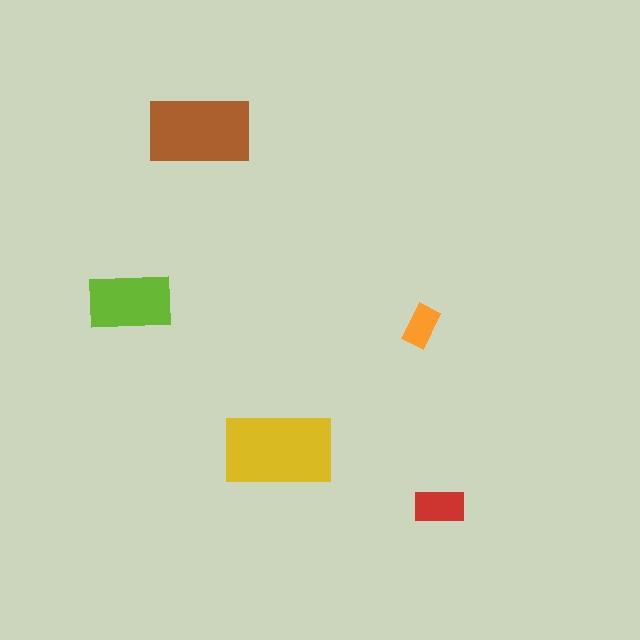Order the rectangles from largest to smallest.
the yellow one, the brown one, the lime one, the red one, the orange one.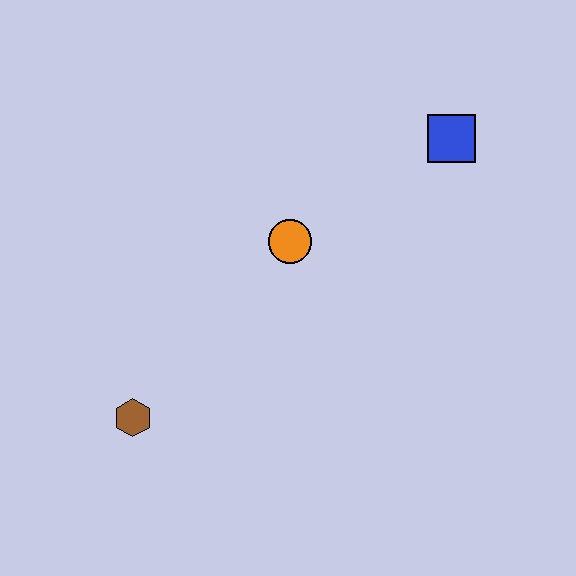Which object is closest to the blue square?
The orange circle is closest to the blue square.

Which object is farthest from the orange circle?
The brown hexagon is farthest from the orange circle.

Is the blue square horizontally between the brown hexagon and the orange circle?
No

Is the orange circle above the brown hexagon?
Yes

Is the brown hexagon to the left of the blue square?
Yes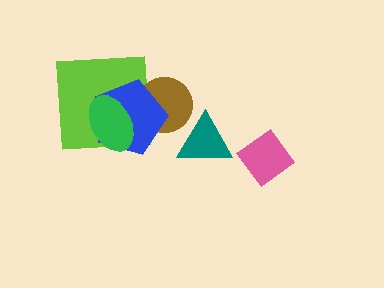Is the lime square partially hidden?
Yes, it is partially covered by another shape.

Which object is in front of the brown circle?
The blue pentagon is in front of the brown circle.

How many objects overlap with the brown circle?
2 objects overlap with the brown circle.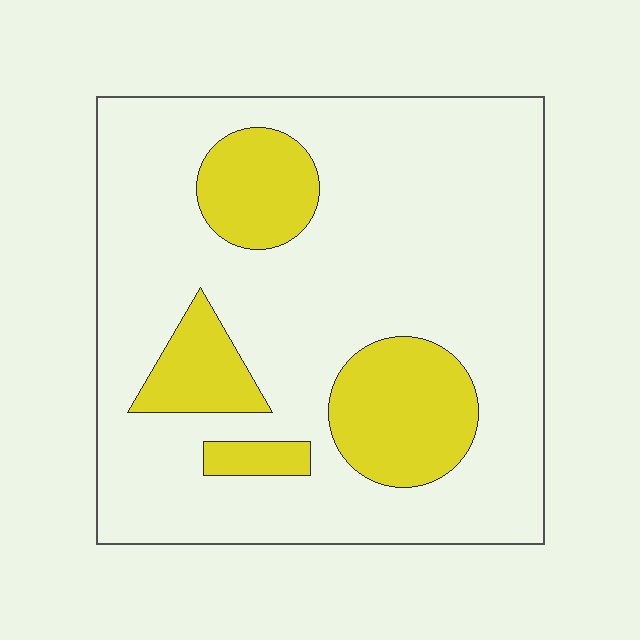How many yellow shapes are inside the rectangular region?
4.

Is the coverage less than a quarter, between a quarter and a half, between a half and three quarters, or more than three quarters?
Less than a quarter.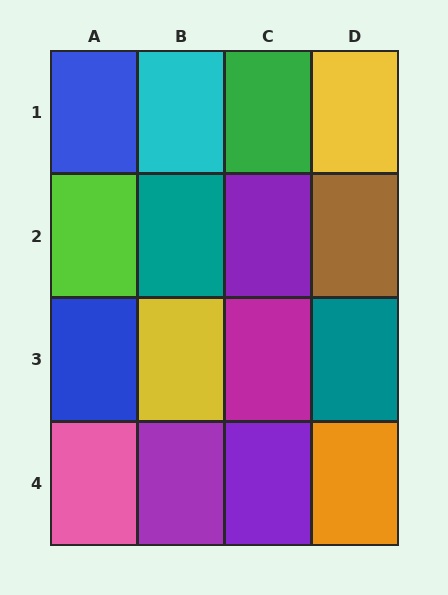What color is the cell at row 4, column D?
Orange.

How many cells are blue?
2 cells are blue.